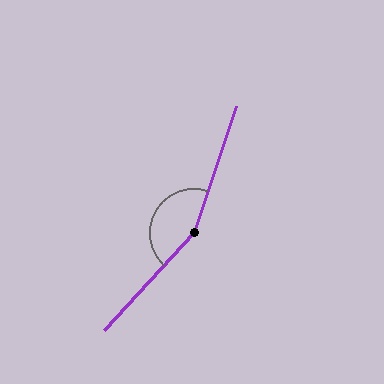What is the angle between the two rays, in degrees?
Approximately 156 degrees.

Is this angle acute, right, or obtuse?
It is obtuse.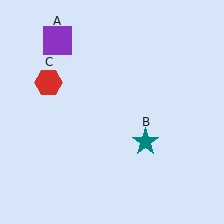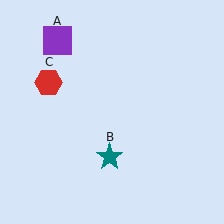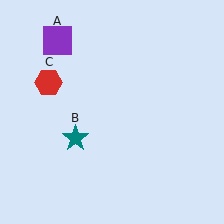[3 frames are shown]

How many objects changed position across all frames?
1 object changed position: teal star (object B).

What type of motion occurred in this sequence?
The teal star (object B) rotated clockwise around the center of the scene.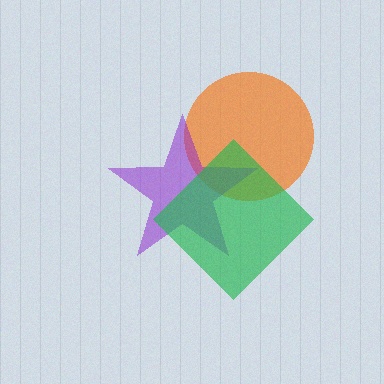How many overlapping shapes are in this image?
There are 3 overlapping shapes in the image.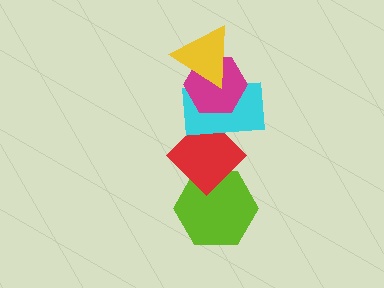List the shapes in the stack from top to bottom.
From top to bottom: the yellow triangle, the magenta hexagon, the cyan rectangle, the red diamond, the lime hexagon.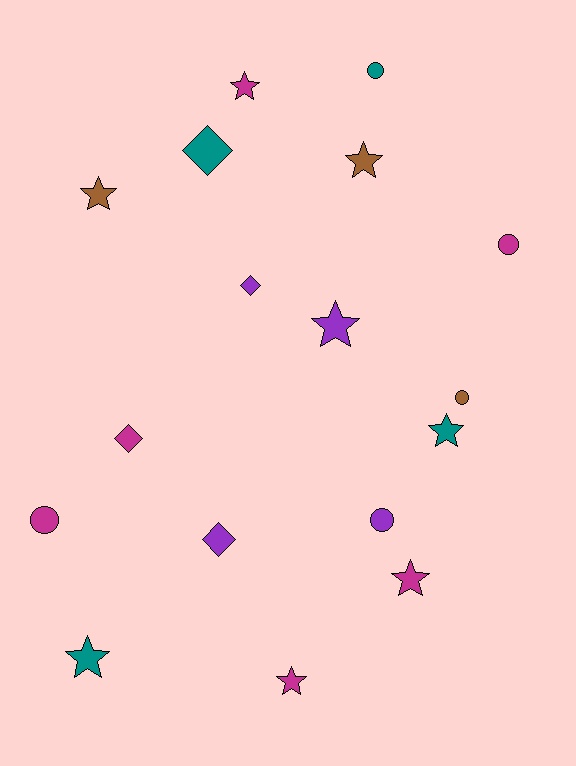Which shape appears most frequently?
Star, with 8 objects.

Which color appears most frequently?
Magenta, with 6 objects.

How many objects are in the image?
There are 17 objects.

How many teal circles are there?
There is 1 teal circle.